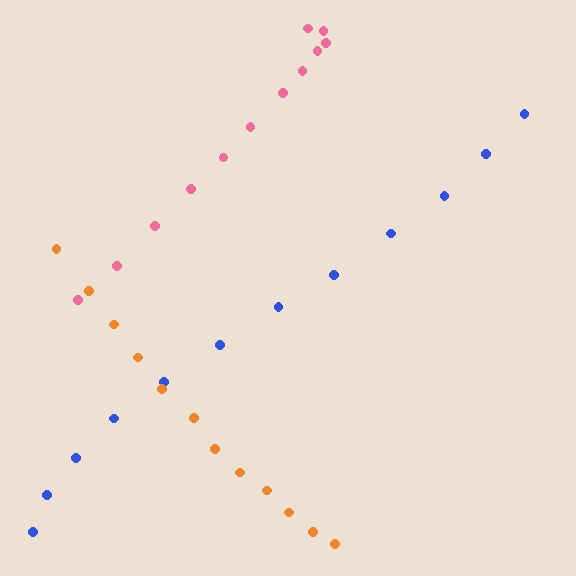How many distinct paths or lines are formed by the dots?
There are 3 distinct paths.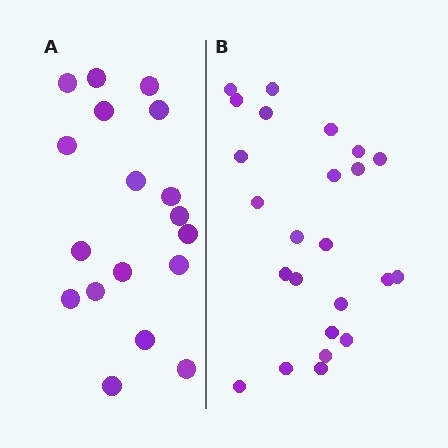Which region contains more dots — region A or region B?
Region B (the right region) has more dots.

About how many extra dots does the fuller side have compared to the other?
Region B has about 6 more dots than region A.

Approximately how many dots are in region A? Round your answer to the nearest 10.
About 20 dots. (The exact count is 18, which rounds to 20.)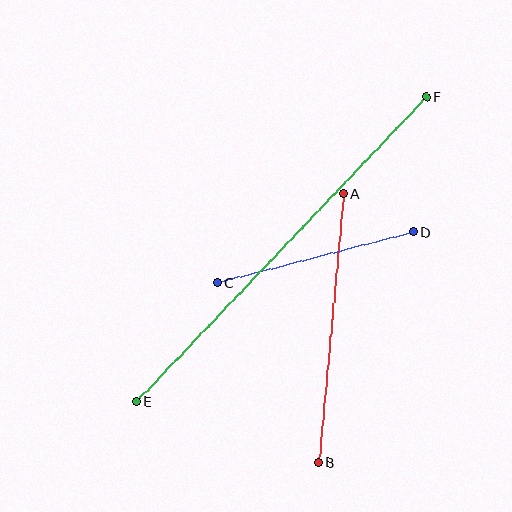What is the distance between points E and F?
The distance is approximately 421 pixels.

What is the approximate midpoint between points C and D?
The midpoint is at approximately (315, 257) pixels.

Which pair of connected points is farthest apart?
Points E and F are farthest apart.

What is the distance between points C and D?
The distance is approximately 202 pixels.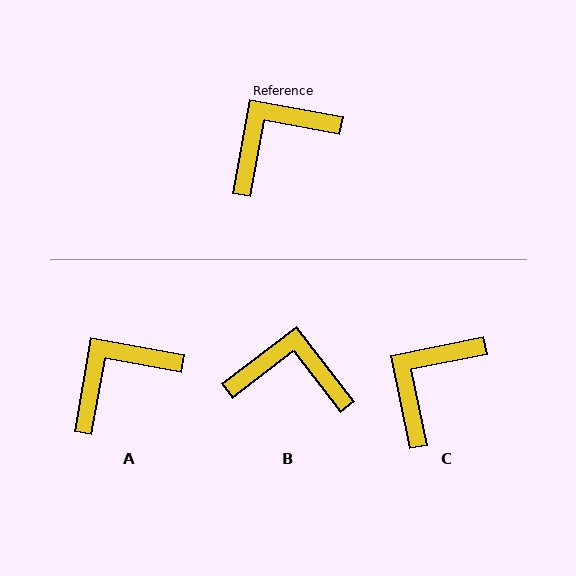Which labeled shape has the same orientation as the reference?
A.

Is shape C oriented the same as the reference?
No, it is off by about 22 degrees.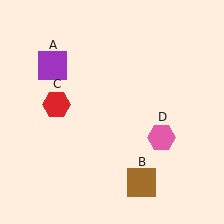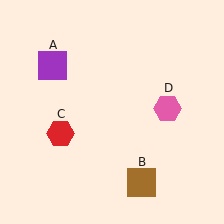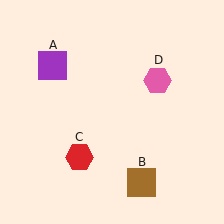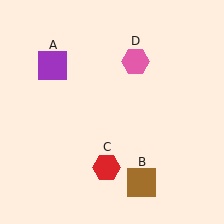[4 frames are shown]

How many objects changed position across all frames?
2 objects changed position: red hexagon (object C), pink hexagon (object D).